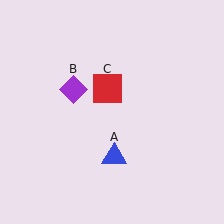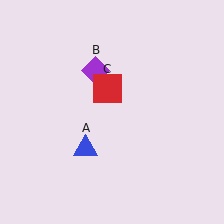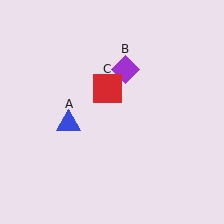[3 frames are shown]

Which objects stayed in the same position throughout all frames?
Red square (object C) remained stationary.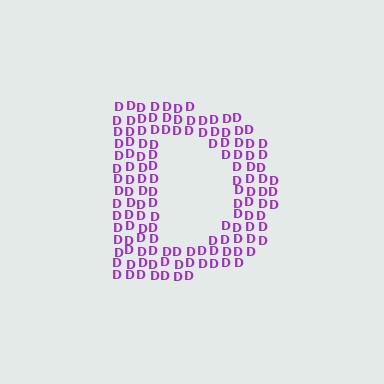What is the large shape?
The large shape is the letter D.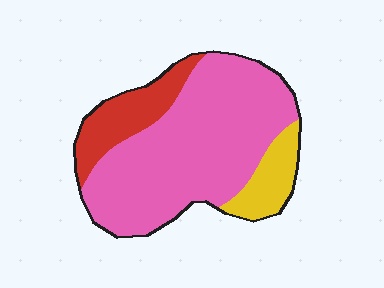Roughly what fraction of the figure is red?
Red takes up less than a quarter of the figure.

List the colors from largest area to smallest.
From largest to smallest: pink, red, yellow.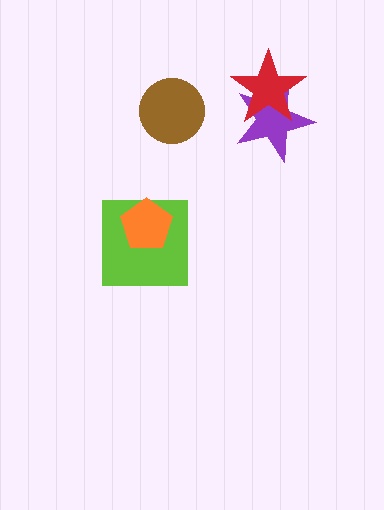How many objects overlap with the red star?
1 object overlaps with the red star.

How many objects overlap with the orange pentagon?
1 object overlaps with the orange pentagon.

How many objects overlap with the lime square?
1 object overlaps with the lime square.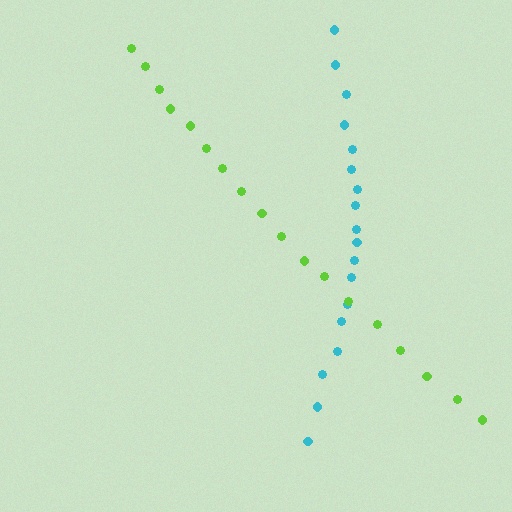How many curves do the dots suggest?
There are 2 distinct paths.